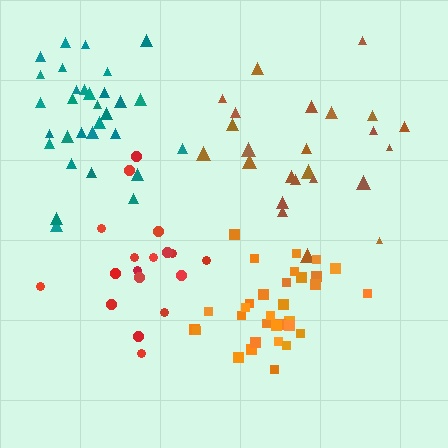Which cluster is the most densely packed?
Teal.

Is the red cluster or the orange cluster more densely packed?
Orange.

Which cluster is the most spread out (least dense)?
Red.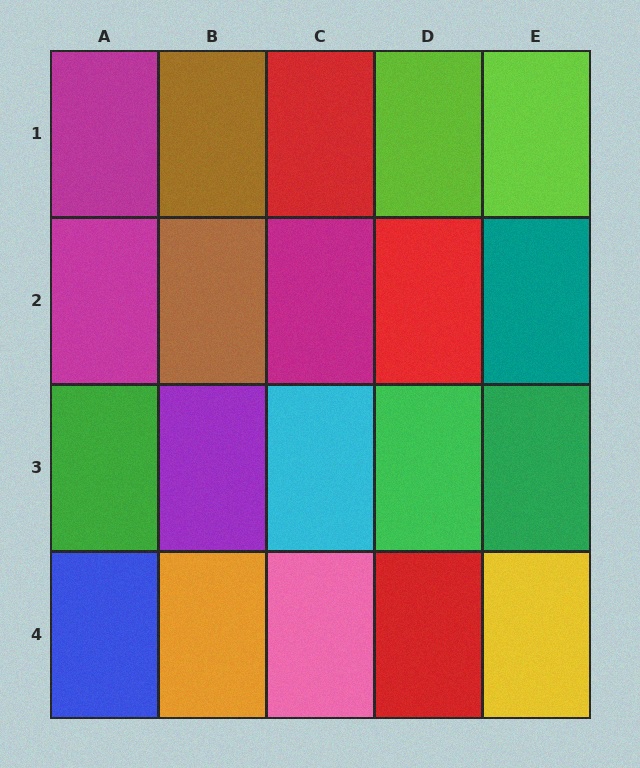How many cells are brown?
2 cells are brown.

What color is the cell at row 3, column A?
Green.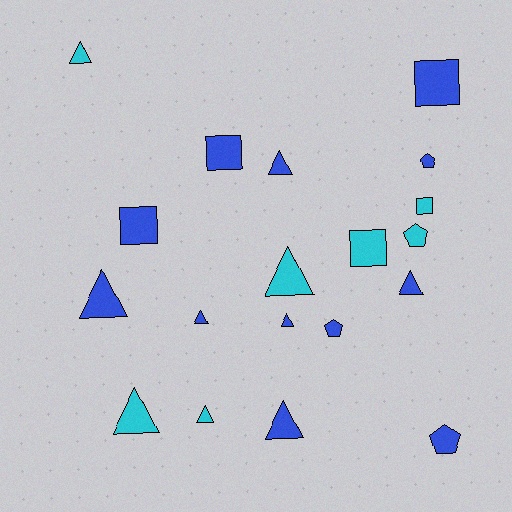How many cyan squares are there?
There are 2 cyan squares.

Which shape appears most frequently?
Triangle, with 10 objects.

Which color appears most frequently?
Blue, with 12 objects.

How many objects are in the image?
There are 19 objects.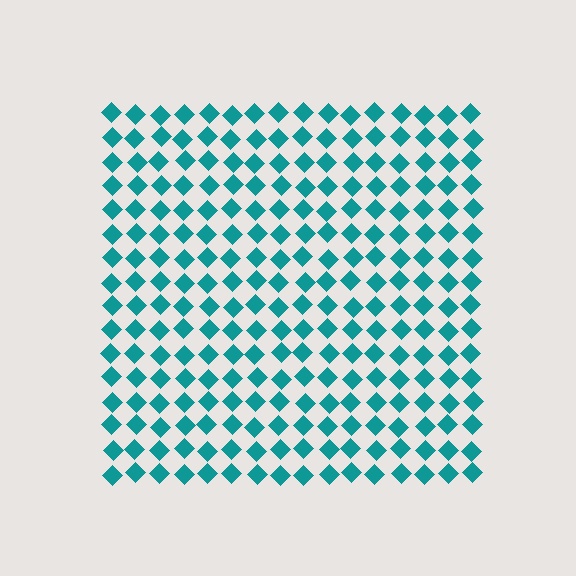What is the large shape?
The large shape is a square.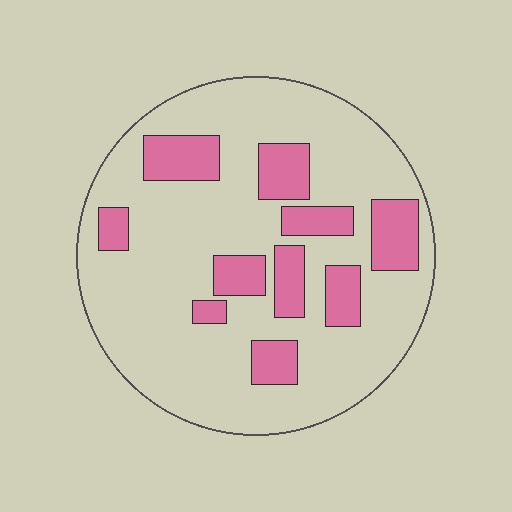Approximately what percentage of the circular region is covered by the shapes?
Approximately 25%.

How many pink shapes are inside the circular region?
10.